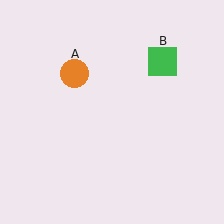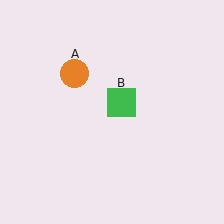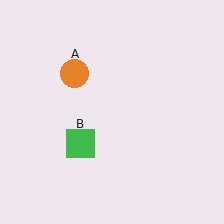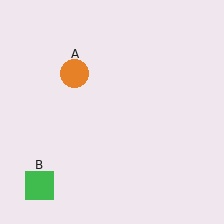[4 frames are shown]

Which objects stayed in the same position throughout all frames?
Orange circle (object A) remained stationary.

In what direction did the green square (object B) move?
The green square (object B) moved down and to the left.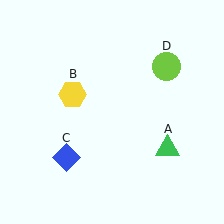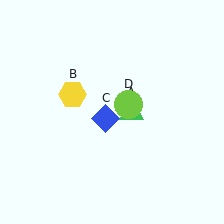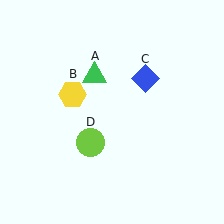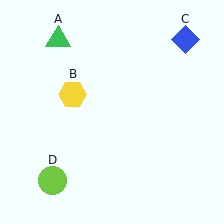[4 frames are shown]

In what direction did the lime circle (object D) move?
The lime circle (object D) moved down and to the left.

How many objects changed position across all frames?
3 objects changed position: green triangle (object A), blue diamond (object C), lime circle (object D).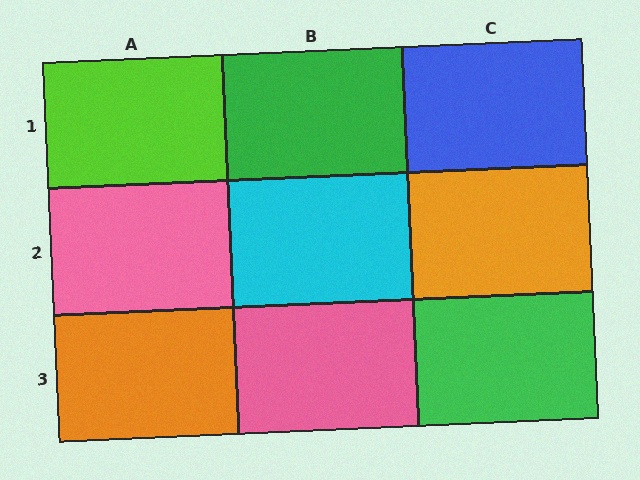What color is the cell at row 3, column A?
Orange.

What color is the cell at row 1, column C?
Blue.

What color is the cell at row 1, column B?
Green.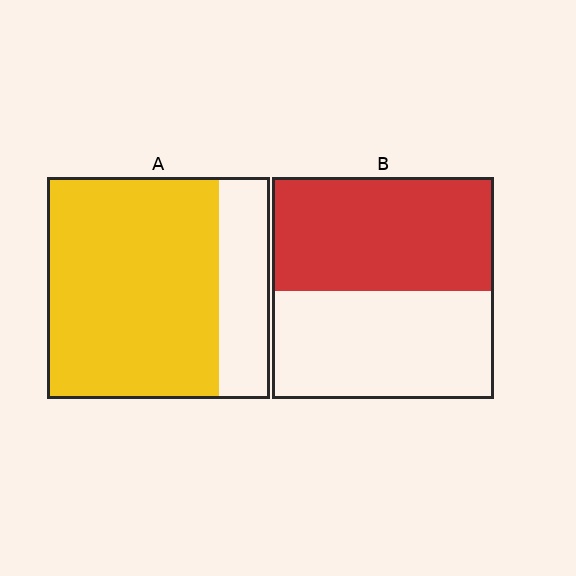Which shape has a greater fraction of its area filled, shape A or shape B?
Shape A.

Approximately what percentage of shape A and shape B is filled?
A is approximately 75% and B is approximately 50%.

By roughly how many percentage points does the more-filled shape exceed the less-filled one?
By roughly 25 percentage points (A over B).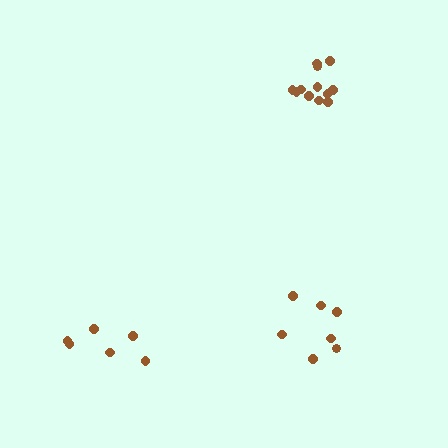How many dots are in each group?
Group 1: 6 dots, Group 2: 12 dots, Group 3: 7 dots (25 total).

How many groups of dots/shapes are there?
There are 3 groups.